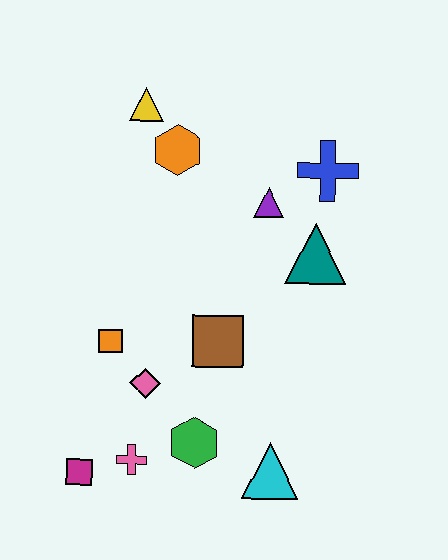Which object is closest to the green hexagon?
The pink cross is closest to the green hexagon.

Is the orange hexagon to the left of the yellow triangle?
No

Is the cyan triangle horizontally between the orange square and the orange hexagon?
No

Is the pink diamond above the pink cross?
Yes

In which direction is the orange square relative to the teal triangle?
The orange square is to the left of the teal triangle.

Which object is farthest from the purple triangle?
The magenta square is farthest from the purple triangle.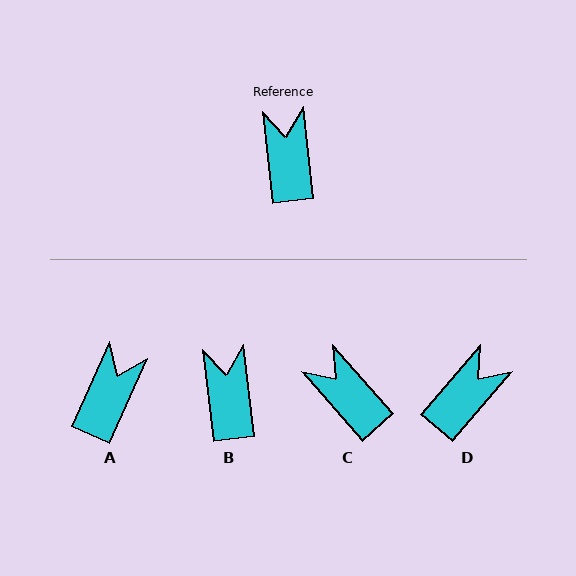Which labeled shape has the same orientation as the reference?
B.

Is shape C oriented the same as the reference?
No, it is off by about 35 degrees.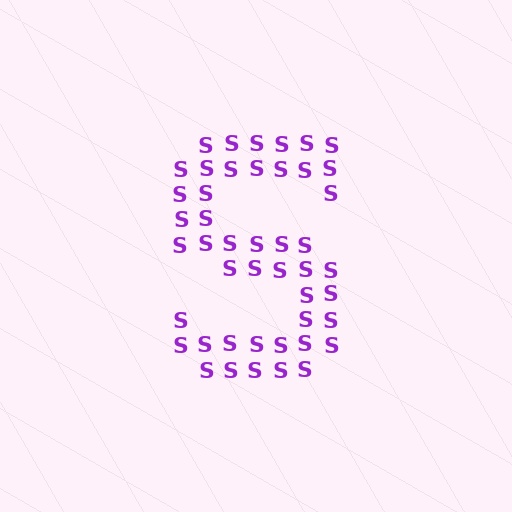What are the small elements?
The small elements are letter S's.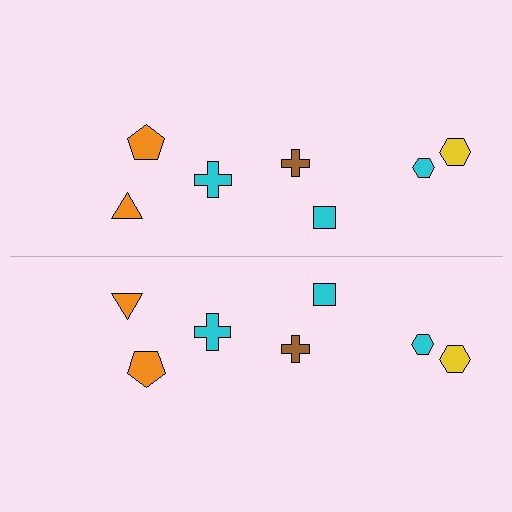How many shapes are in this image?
There are 14 shapes in this image.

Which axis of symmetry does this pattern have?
The pattern has a horizontal axis of symmetry running through the center of the image.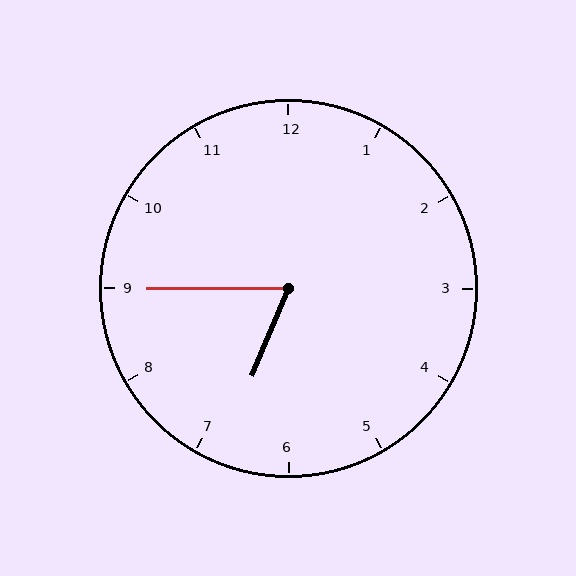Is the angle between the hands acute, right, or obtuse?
It is acute.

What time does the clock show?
6:45.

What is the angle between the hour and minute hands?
Approximately 68 degrees.